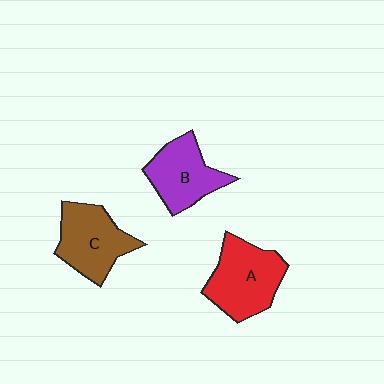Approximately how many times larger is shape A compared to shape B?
Approximately 1.2 times.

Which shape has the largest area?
Shape A (red).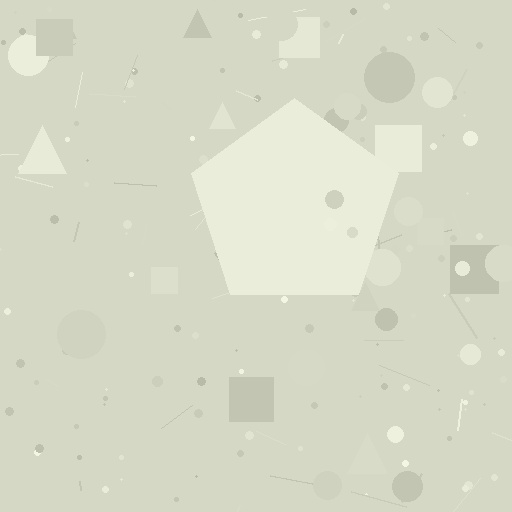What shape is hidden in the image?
A pentagon is hidden in the image.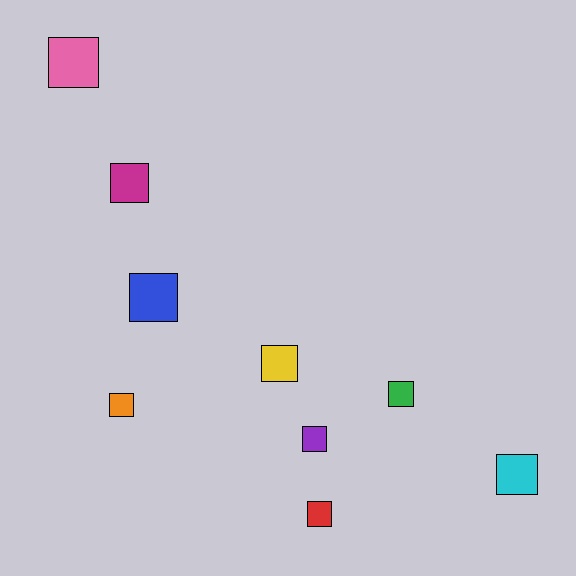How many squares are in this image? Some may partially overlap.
There are 9 squares.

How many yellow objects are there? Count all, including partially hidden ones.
There is 1 yellow object.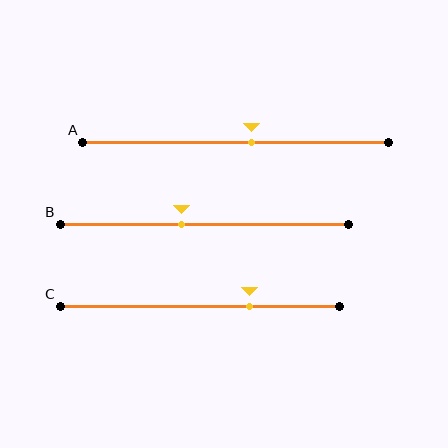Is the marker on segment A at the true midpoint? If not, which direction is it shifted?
No, the marker on segment A is shifted to the right by about 5% of the segment length.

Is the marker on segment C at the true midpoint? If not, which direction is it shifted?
No, the marker on segment C is shifted to the right by about 18% of the segment length.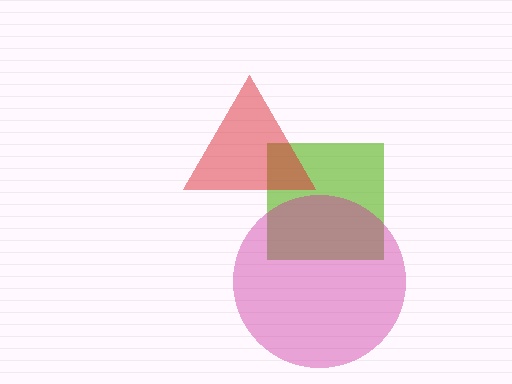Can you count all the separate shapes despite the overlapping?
Yes, there are 3 separate shapes.